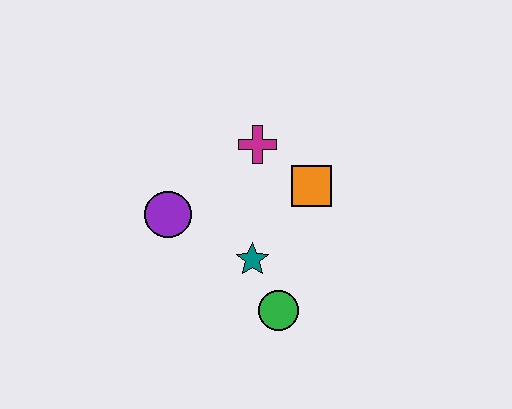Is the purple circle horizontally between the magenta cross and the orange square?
No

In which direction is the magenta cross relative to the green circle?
The magenta cross is above the green circle.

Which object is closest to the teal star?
The green circle is closest to the teal star.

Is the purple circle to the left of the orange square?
Yes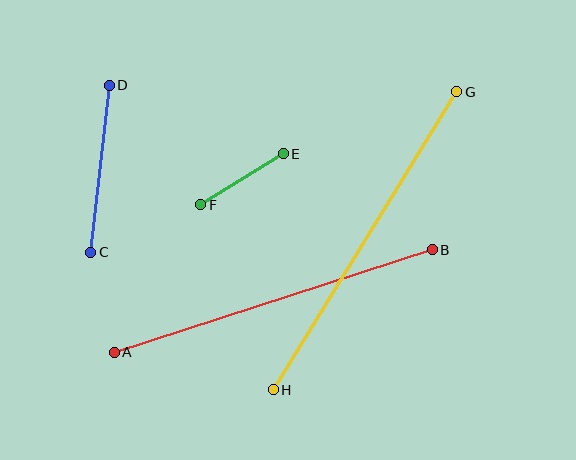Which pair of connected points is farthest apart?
Points G and H are farthest apart.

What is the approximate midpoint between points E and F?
The midpoint is at approximately (242, 179) pixels.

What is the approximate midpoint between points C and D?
The midpoint is at approximately (100, 169) pixels.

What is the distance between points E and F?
The distance is approximately 97 pixels.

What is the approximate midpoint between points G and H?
The midpoint is at approximately (365, 241) pixels.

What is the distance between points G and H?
The distance is approximately 350 pixels.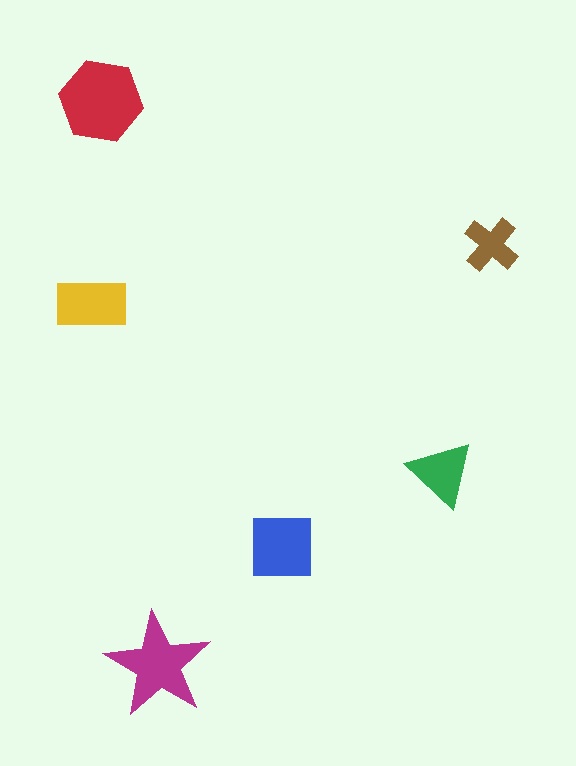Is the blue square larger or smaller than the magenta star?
Smaller.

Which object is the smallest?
The brown cross.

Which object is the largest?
The red hexagon.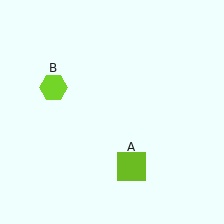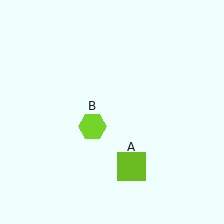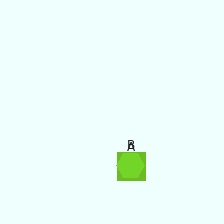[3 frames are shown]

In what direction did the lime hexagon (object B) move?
The lime hexagon (object B) moved down and to the right.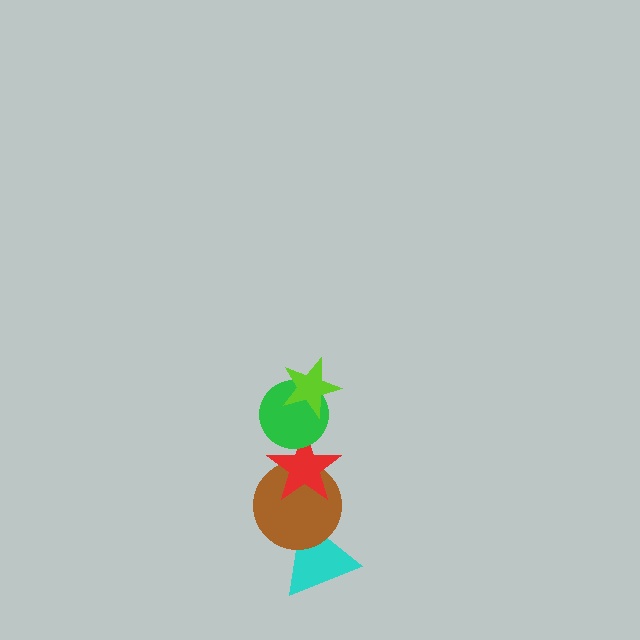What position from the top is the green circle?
The green circle is 2nd from the top.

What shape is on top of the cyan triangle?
The brown circle is on top of the cyan triangle.